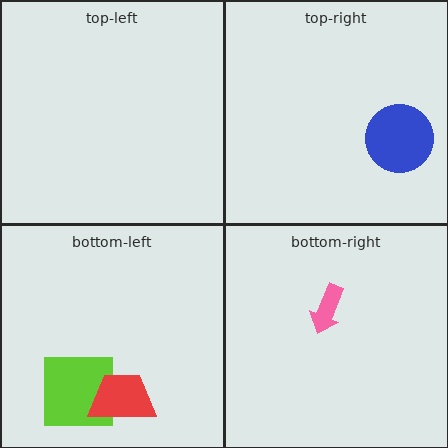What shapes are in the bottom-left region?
The lime square, the red trapezoid.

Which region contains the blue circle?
The top-right region.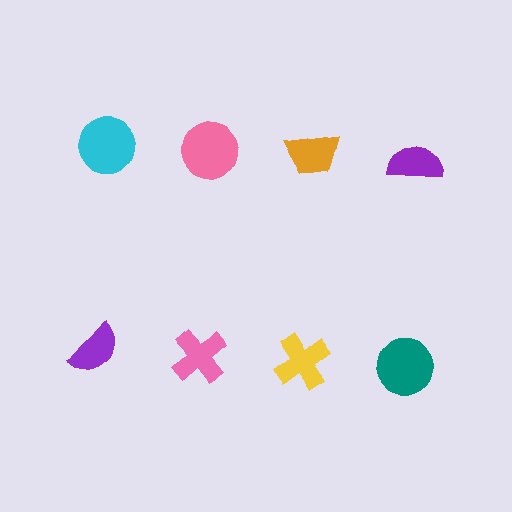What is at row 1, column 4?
A purple semicircle.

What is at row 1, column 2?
A pink circle.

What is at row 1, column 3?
An orange trapezoid.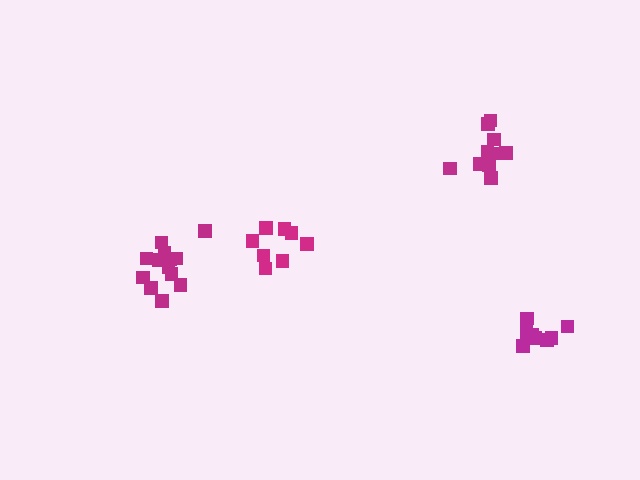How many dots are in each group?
Group 1: 9 dots, Group 2: 8 dots, Group 3: 13 dots, Group 4: 11 dots (41 total).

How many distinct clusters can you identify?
There are 4 distinct clusters.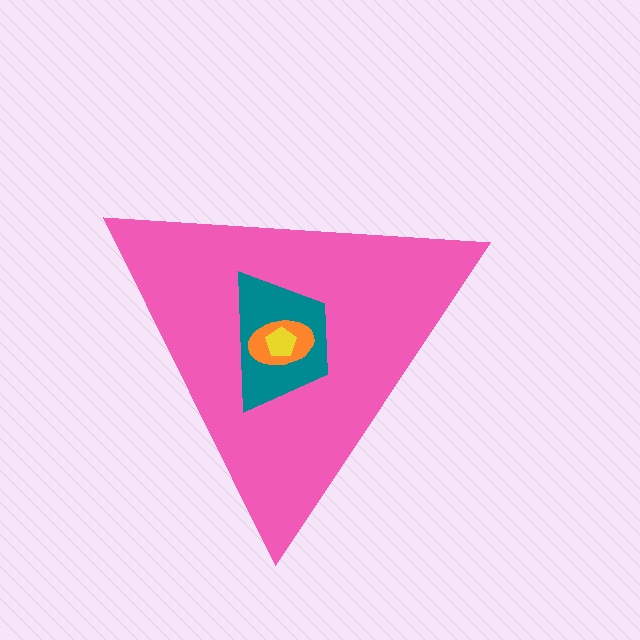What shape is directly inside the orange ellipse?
The yellow pentagon.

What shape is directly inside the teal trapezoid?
The orange ellipse.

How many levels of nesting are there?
4.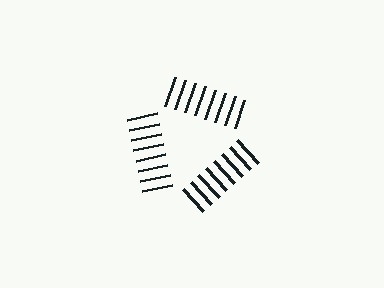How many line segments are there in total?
24 — 8 along each of the 3 edges.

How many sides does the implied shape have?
3 sides — the line-ends trace a triangle.